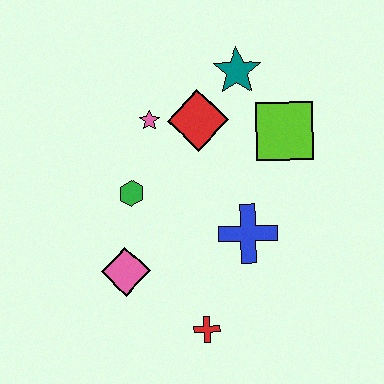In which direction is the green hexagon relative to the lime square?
The green hexagon is to the left of the lime square.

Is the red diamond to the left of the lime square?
Yes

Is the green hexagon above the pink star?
No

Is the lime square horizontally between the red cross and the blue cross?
No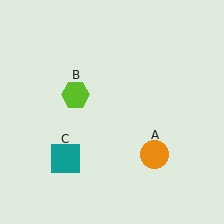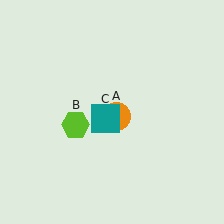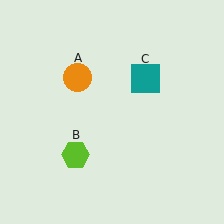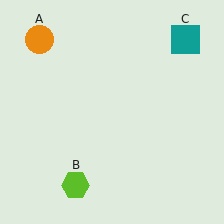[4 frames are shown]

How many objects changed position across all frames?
3 objects changed position: orange circle (object A), lime hexagon (object B), teal square (object C).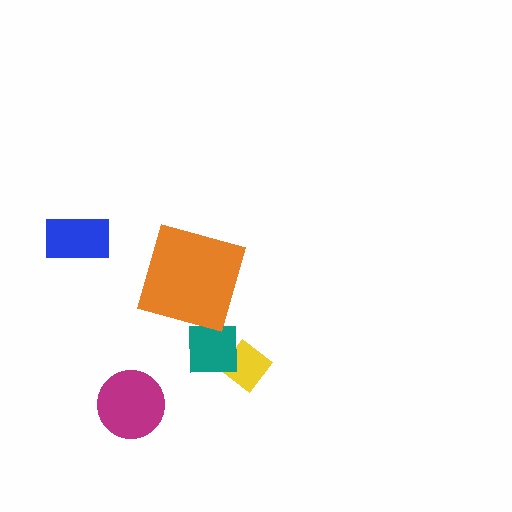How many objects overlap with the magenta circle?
0 objects overlap with the magenta circle.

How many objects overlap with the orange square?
0 objects overlap with the orange square.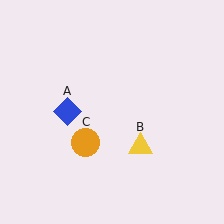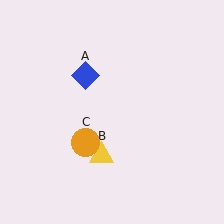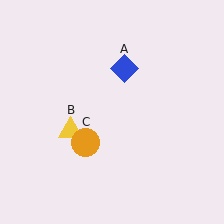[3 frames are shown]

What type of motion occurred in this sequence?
The blue diamond (object A), yellow triangle (object B) rotated clockwise around the center of the scene.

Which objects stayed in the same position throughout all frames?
Orange circle (object C) remained stationary.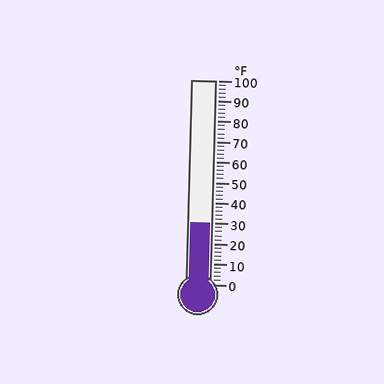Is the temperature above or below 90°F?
The temperature is below 90°F.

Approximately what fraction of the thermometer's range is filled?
The thermometer is filled to approximately 30% of its range.